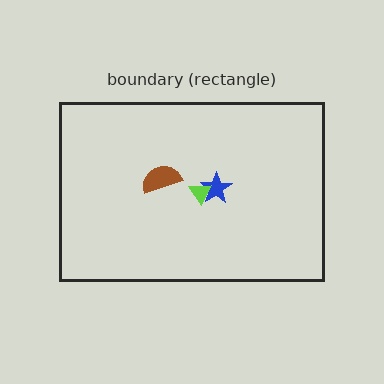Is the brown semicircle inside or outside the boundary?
Inside.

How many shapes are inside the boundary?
3 inside, 0 outside.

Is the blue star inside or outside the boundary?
Inside.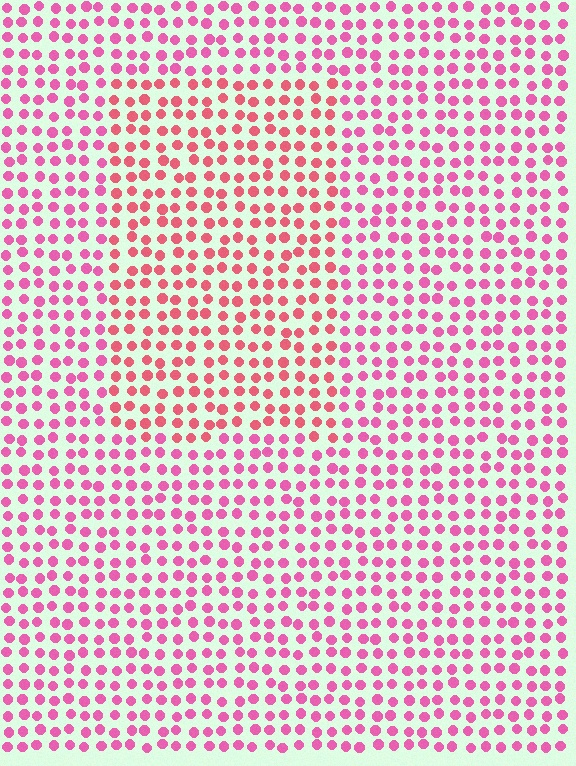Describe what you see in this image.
The image is filled with small pink elements in a uniform arrangement. A rectangle-shaped region is visible where the elements are tinted to a slightly different hue, forming a subtle color boundary.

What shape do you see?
I see a rectangle.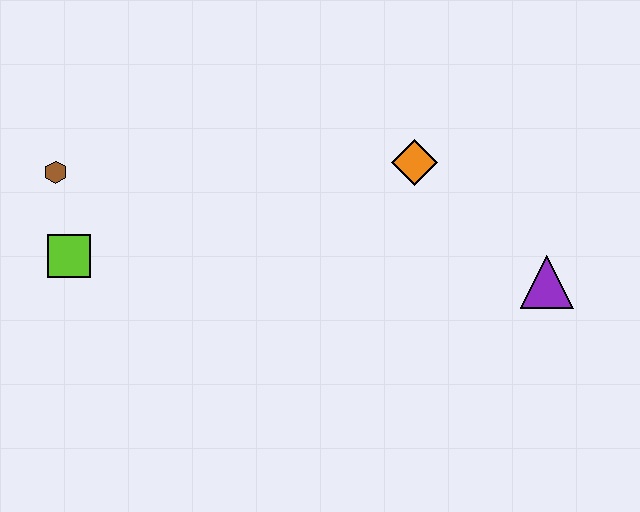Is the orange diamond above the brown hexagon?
Yes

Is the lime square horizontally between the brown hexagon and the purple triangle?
Yes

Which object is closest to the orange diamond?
The purple triangle is closest to the orange diamond.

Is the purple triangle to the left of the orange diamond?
No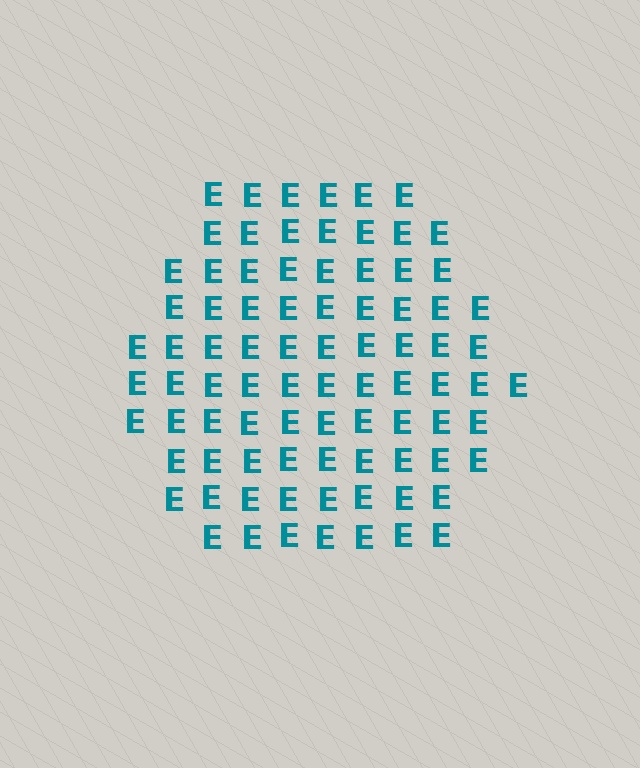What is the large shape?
The large shape is a hexagon.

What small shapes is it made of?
It is made of small letter E's.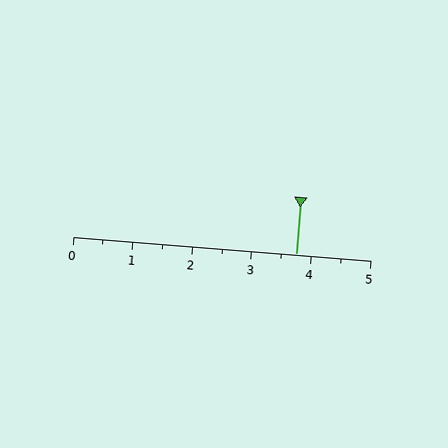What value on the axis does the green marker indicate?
The marker indicates approximately 3.8.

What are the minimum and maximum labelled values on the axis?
The axis runs from 0 to 5.